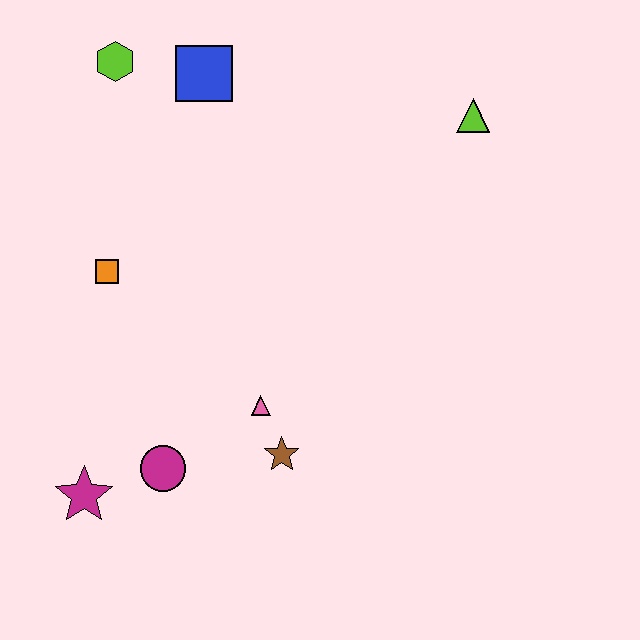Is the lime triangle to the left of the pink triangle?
No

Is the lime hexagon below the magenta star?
No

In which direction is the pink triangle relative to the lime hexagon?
The pink triangle is below the lime hexagon.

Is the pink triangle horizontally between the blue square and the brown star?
Yes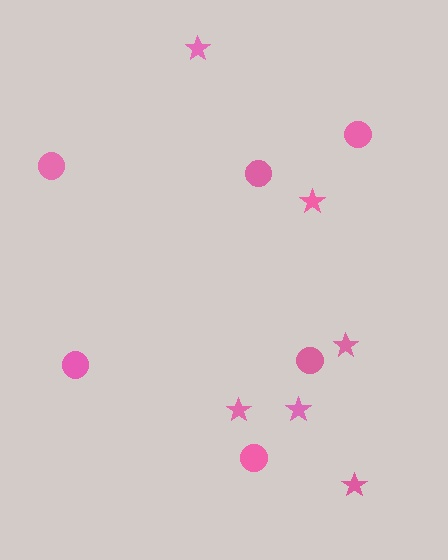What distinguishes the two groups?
There are 2 groups: one group of stars (6) and one group of circles (6).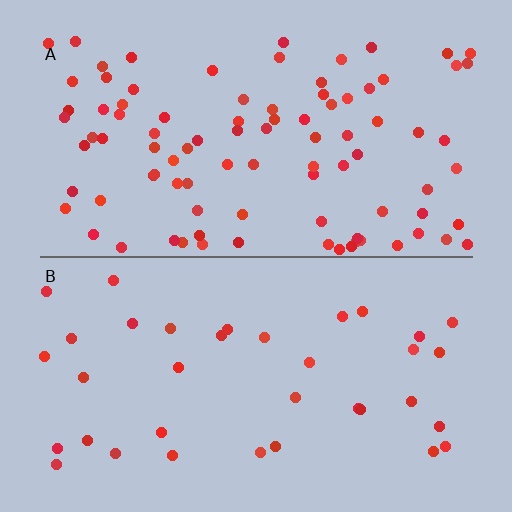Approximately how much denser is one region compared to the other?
Approximately 2.6× — region A over region B.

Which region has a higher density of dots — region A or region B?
A (the top).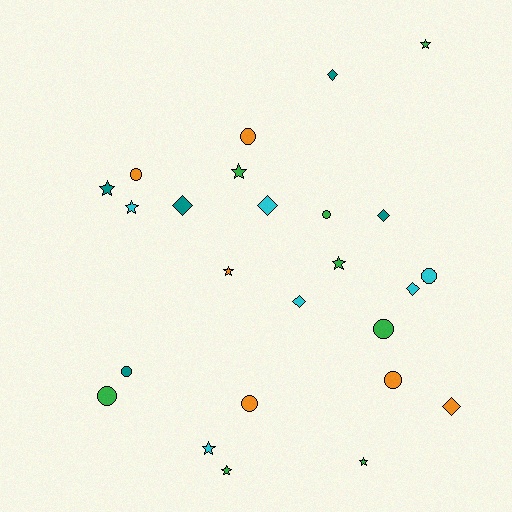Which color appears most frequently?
Green, with 8 objects.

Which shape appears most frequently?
Star, with 9 objects.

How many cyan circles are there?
There is 1 cyan circle.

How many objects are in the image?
There are 25 objects.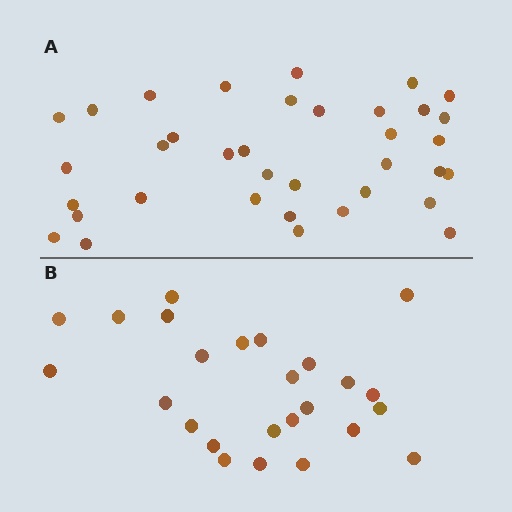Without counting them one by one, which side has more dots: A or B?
Region A (the top region) has more dots.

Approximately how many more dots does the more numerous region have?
Region A has roughly 12 or so more dots than region B.